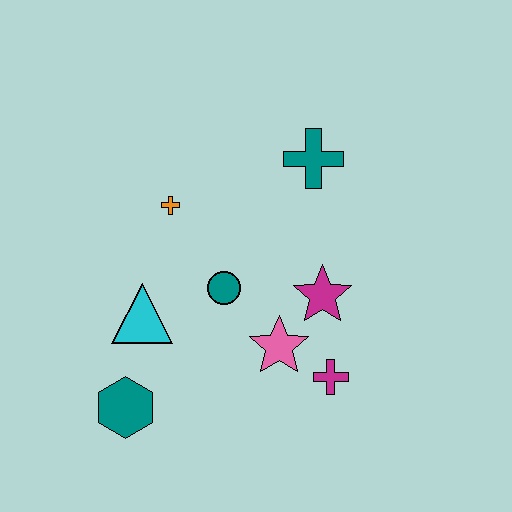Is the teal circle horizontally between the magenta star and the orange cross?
Yes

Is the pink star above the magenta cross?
Yes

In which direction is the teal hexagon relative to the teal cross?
The teal hexagon is below the teal cross.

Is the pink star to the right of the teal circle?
Yes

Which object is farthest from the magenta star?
The teal hexagon is farthest from the magenta star.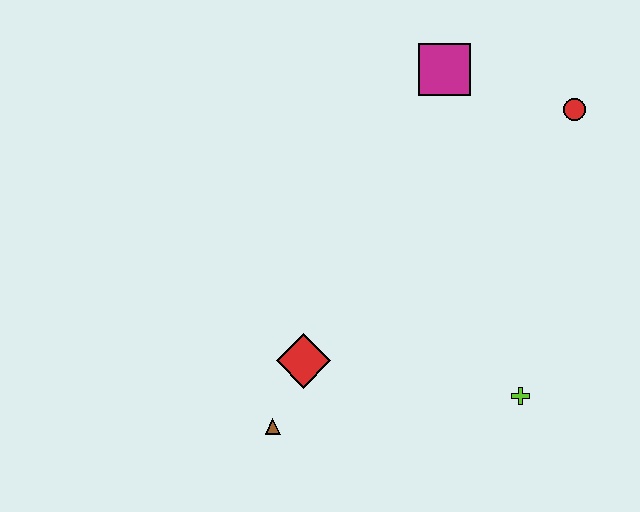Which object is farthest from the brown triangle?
The red circle is farthest from the brown triangle.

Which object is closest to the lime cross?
The red diamond is closest to the lime cross.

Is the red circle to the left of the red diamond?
No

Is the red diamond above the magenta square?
No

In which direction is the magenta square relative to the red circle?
The magenta square is to the left of the red circle.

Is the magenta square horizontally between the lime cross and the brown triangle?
Yes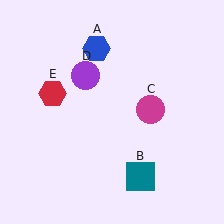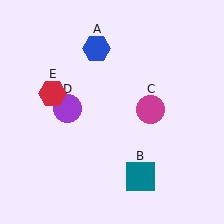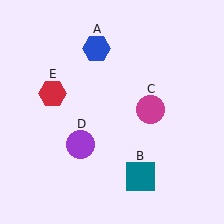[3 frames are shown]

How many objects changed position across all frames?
1 object changed position: purple circle (object D).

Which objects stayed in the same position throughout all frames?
Blue hexagon (object A) and teal square (object B) and magenta circle (object C) and red hexagon (object E) remained stationary.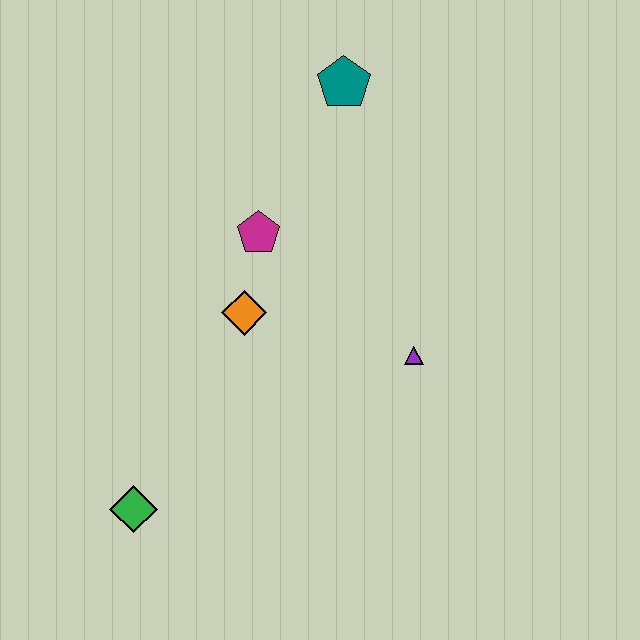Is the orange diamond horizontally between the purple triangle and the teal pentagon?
No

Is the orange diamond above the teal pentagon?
No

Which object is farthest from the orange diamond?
The teal pentagon is farthest from the orange diamond.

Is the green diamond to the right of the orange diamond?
No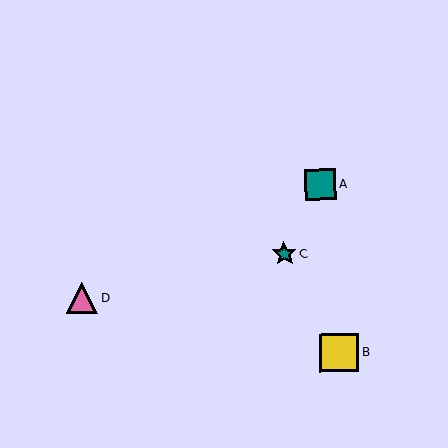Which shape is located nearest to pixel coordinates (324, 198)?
The teal square (labeled A) at (321, 184) is nearest to that location.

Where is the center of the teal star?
The center of the teal star is at (284, 254).